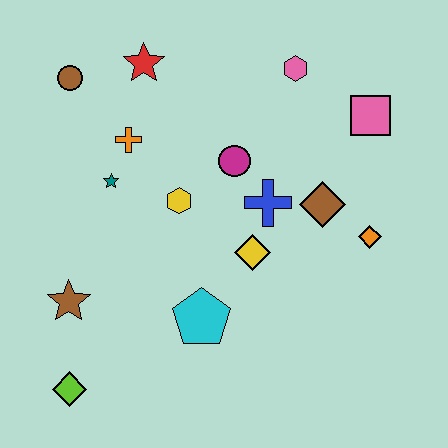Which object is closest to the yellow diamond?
The blue cross is closest to the yellow diamond.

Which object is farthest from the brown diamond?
The lime diamond is farthest from the brown diamond.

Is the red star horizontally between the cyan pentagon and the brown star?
Yes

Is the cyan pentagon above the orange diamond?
No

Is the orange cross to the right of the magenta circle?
No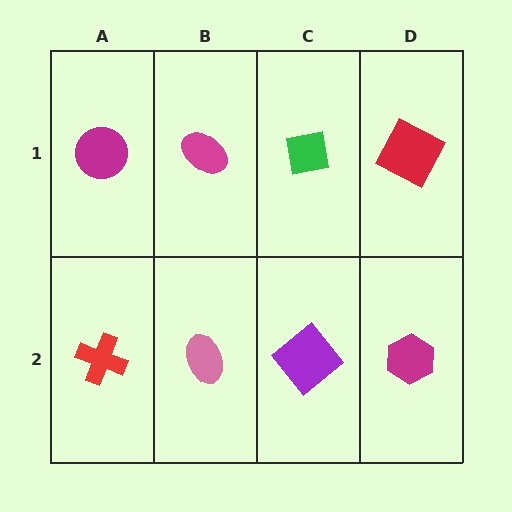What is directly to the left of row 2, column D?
A purple diamond.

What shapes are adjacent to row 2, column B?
A magenta ellipse (row 1, column B), a red cross (row 2, column A), a purple diamond (row 2, column C).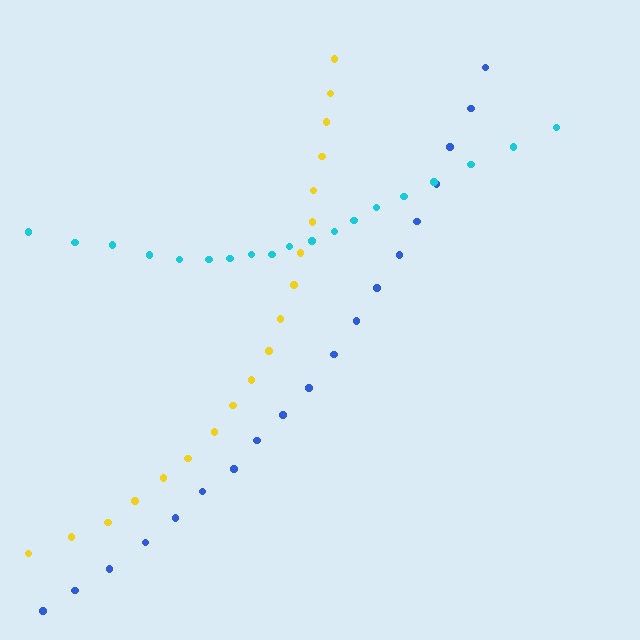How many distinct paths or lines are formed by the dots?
There are 3 distinct paths.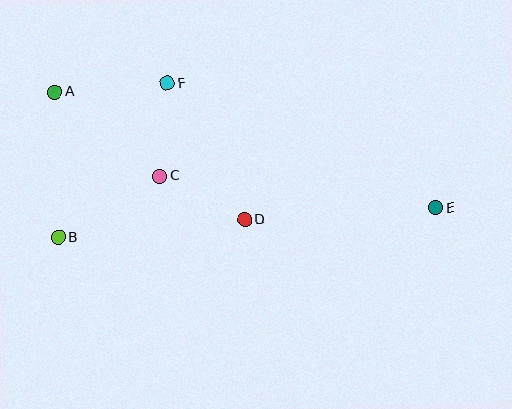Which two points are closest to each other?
Points C and F are closest to each other.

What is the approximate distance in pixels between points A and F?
The distance between A and F is approximately 113 pixels.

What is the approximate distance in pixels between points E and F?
The distance between E and F is approximately 297 pixels.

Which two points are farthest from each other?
Points A and E are farthest from each other.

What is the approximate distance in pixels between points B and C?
The distance between B and C is approximately 119 pixels.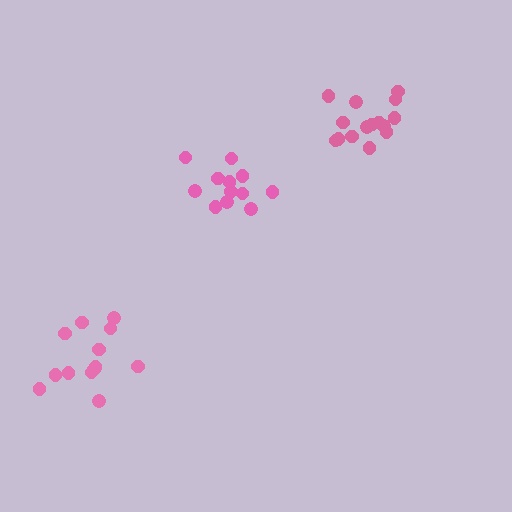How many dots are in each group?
Group 1: 12 dots, Group 2: 15 dots, Group 3: 13 dots (40 total).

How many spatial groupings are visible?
There are 3 spatial groupings.